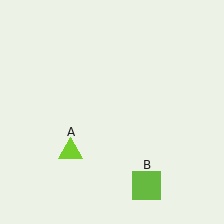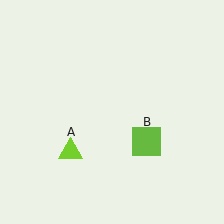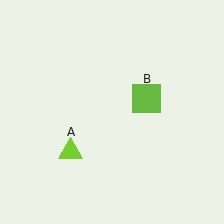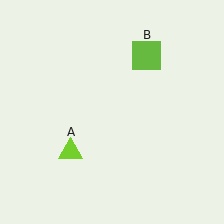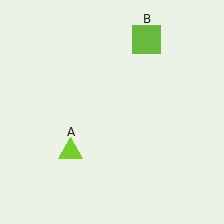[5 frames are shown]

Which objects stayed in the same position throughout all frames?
Lime triangle (object A) remained stationary.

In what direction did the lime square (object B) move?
The lime square (object B) moved up.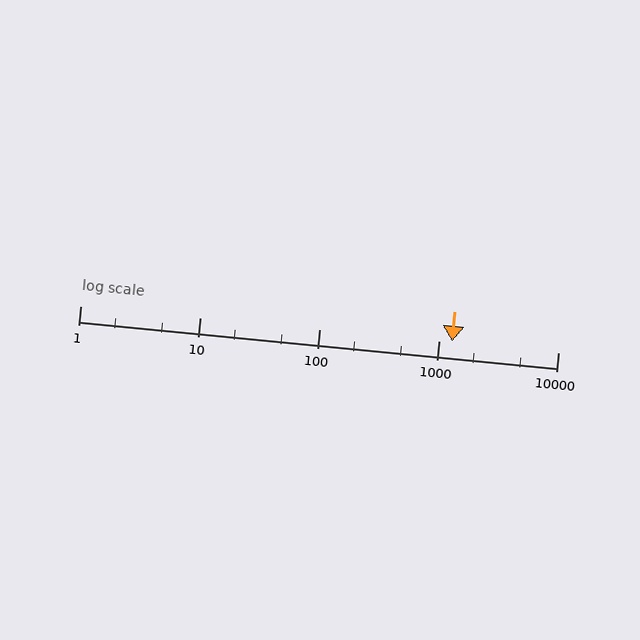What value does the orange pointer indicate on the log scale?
The pointer indicates approximately 1300.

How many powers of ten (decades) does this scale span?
The scale spans 4 decades, from 1 to 10000.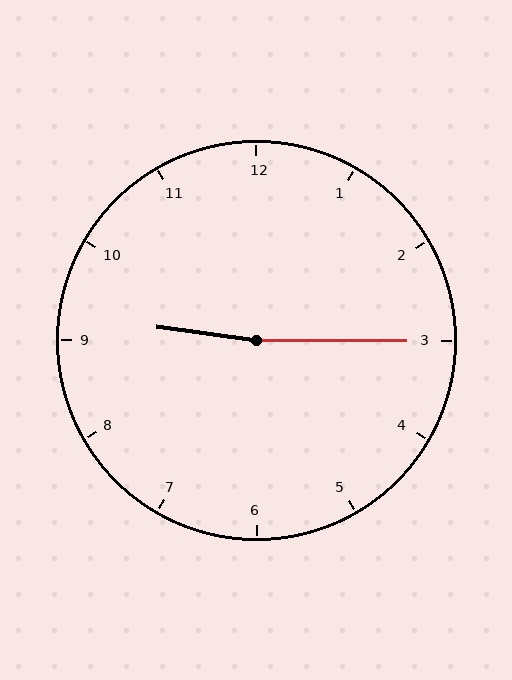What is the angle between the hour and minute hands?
Approximately 172 degrees.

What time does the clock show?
9:15.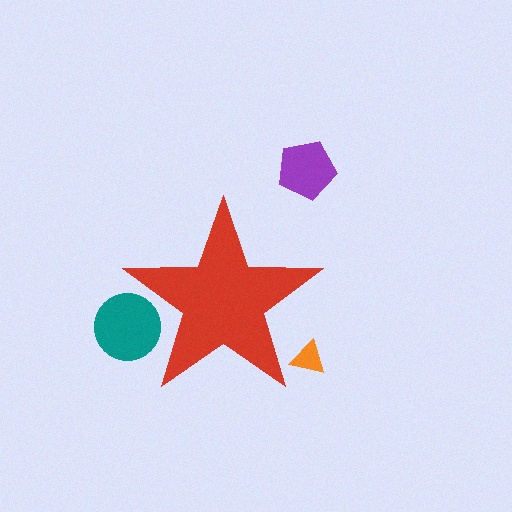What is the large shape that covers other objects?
A red star.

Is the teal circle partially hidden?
Yes, the teal circle is partially hidden behind the red star.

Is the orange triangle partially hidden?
Yes, the orange triangle is partially hidden behind the red star.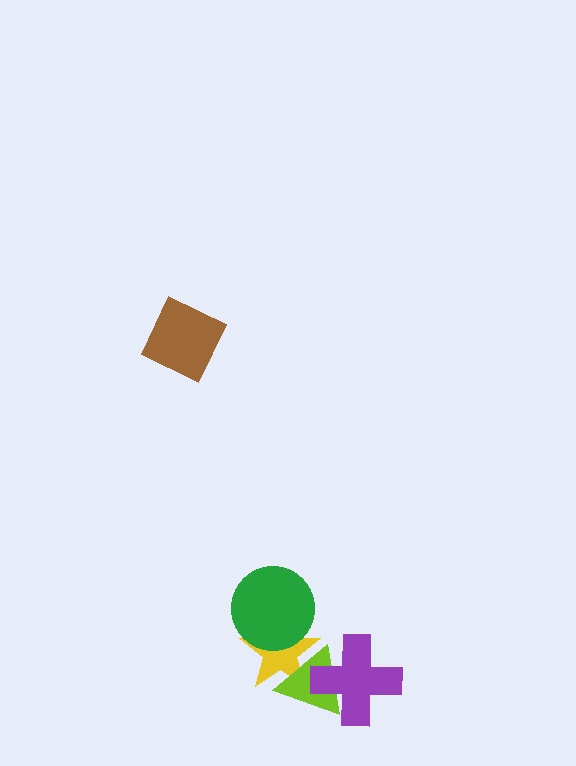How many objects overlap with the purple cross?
1 object overlaps with the purple cross.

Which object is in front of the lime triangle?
The purple cross is in front of the lime triangle.